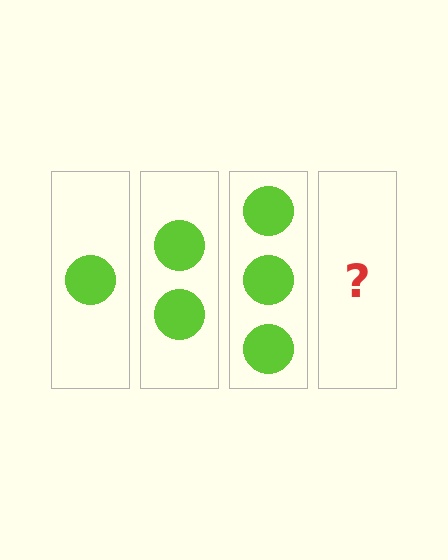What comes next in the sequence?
The next element should be 4 circles.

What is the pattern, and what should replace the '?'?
The pattern is that each step adds one more circle. The '?' should be 4 circles.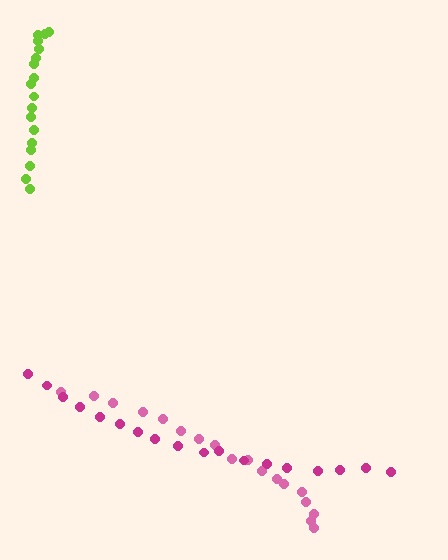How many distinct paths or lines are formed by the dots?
There are 3 distinct paths.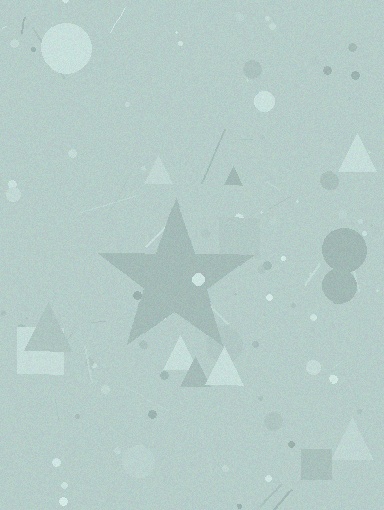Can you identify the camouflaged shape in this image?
The camouflaged shape is a star.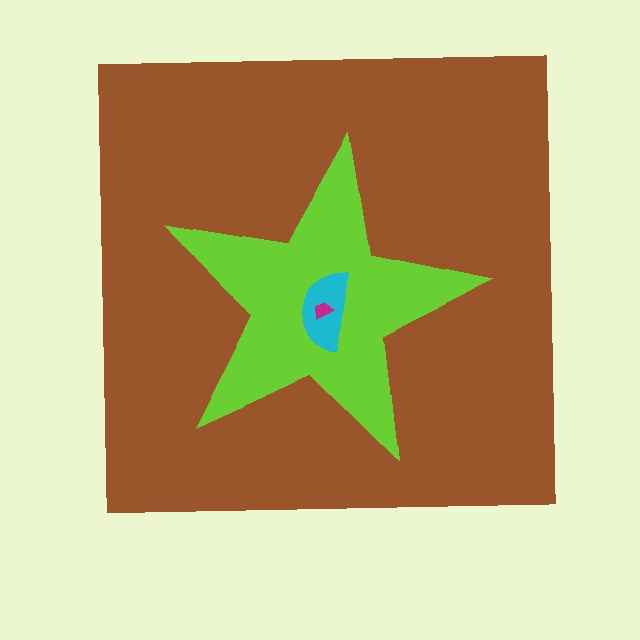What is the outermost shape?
The brown square.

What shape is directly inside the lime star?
The cyan semicircle.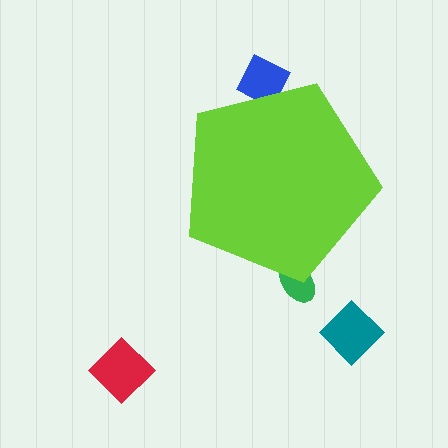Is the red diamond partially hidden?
No, the red diamond is fully visible.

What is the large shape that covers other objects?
A lime pentagon.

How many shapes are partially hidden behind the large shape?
2 shapes are partially hidden.